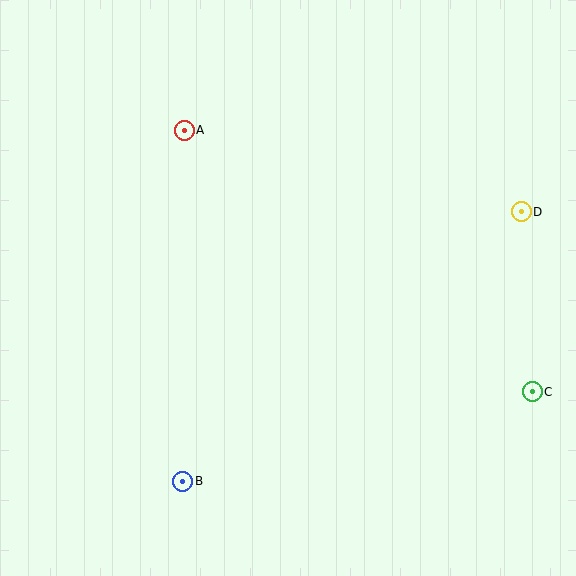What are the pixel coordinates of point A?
Point A is at (184, 130).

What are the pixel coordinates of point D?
Point D is at (521, 212).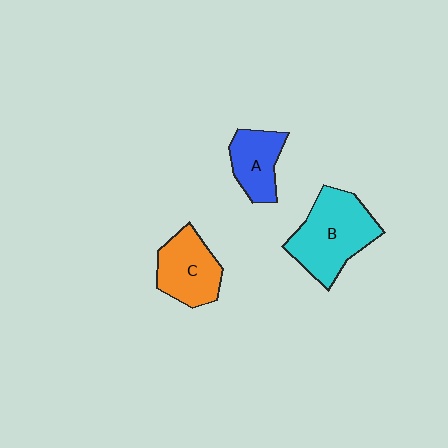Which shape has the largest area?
Shape B (cyan).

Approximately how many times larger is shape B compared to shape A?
Approximately 1.8 times.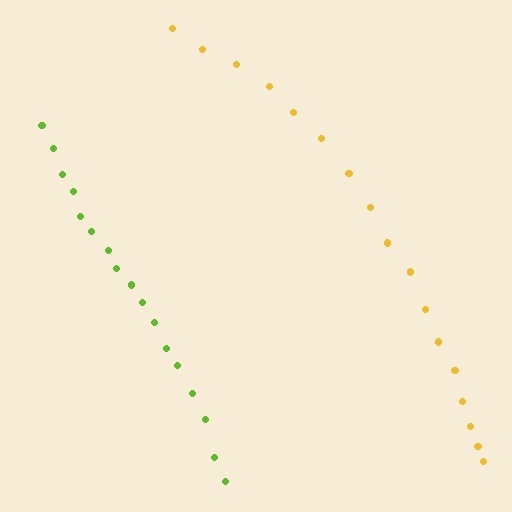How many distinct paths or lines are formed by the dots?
There are 2 distinct paths.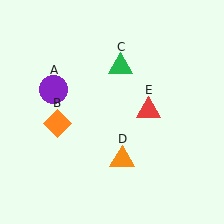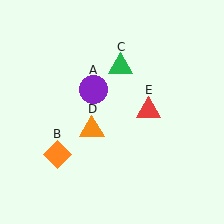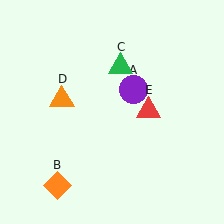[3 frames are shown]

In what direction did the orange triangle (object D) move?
The orange triangle (object D) moved up and to the left.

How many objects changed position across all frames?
3 objects changed position: purple circle (object A), orange diamond (object B), orange triangle (object D).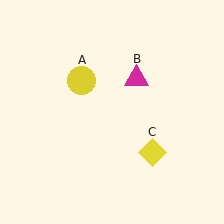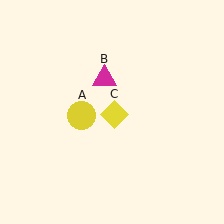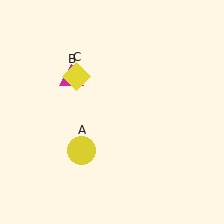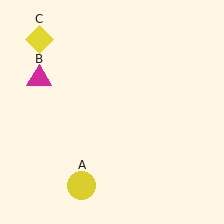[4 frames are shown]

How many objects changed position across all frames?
3 objects changed position: yellow circle (object A), magenta triangle (object B), yellow diamond (object C).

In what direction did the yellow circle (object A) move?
The yellow circle (object A) moved down.